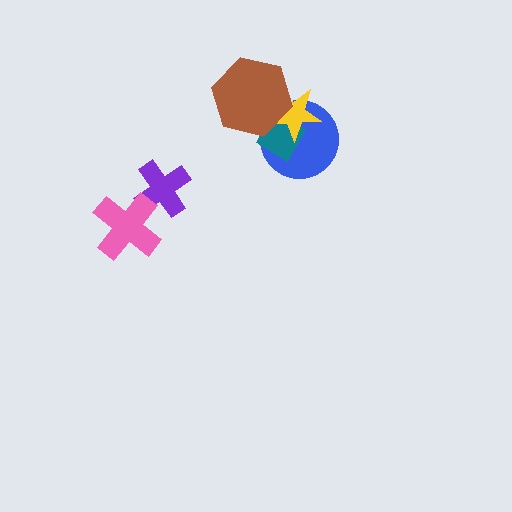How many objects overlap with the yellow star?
3 objects overlap with the yellow star.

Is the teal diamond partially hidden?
Yes, it is partially covered by another shape.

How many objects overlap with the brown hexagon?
3 objects overlap with the brown hexagon.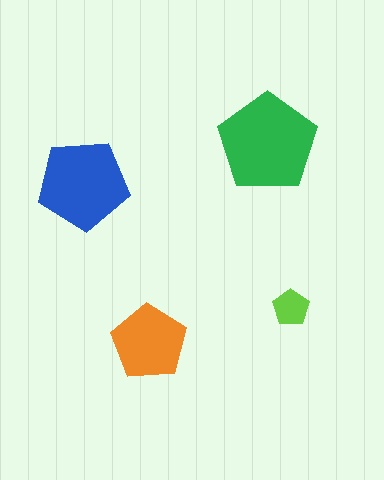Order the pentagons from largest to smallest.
the green one, the blue one, the orange one, the lime one.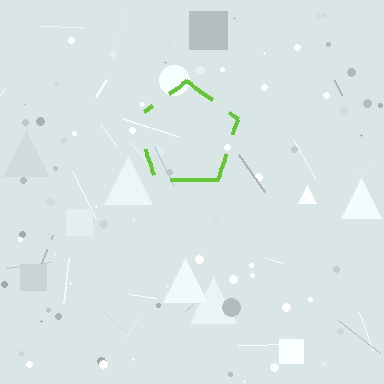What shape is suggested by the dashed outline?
The dashed outline suggests a pentagon.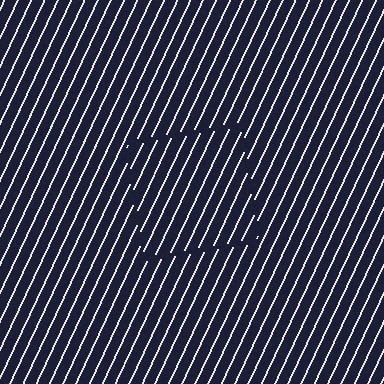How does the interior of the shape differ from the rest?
The interior of the shape contains the same grating, shifted by half a period — the contour is defined by the phase discontinuity where line-ends from the inner and outer gratings abut.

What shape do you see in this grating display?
An illusory square. The interior of the shape contains the same grating, shifted by half a period — the contour is defined by the phase discontinuity where line-ends from the inner and outer gratings abut.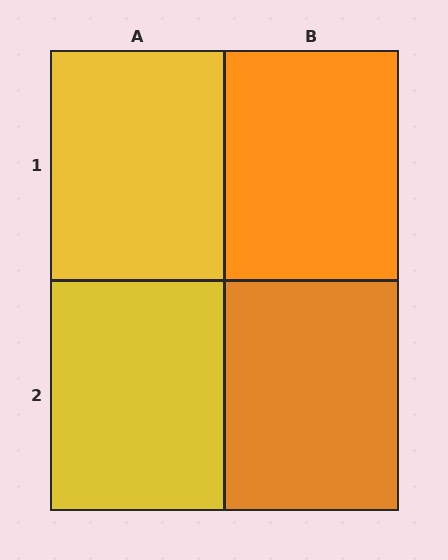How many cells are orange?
2 cells are orange.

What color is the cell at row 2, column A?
Yellow.